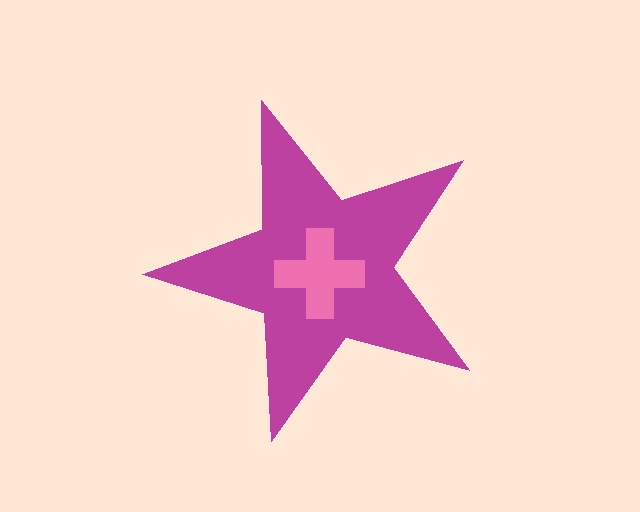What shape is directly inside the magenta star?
The pink cross.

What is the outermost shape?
The magenta star.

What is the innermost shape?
The pink cross.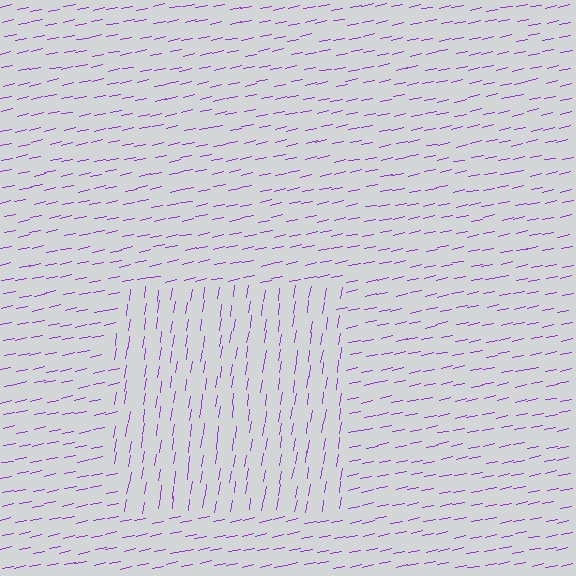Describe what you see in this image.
The image is filled with small purple line segments. A rectangle region in the image has lines oriented differently from the surrounding lines, creating a visible texture boundary.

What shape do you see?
I see a rectangle.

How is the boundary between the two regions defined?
The boundary is defined purely by a change in line orientation (approximately 69 degrees difference). All lines are the same color and thickness.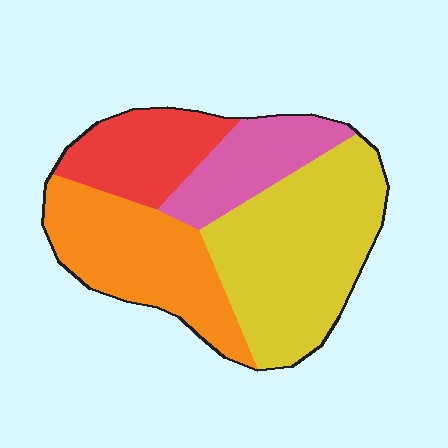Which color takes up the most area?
Yellow, at roughly 40%.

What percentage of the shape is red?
Red covers about 15% of the shape.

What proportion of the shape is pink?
Pink covers around 15% of the shape.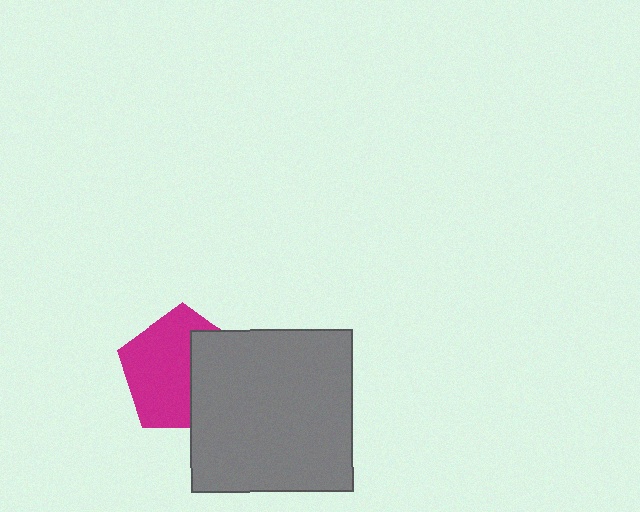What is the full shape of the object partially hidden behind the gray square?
The partially hidden object is a magenta pentagon.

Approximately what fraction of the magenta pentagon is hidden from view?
Roughly 39% of the magenta pentagon is hidden behind the gray square.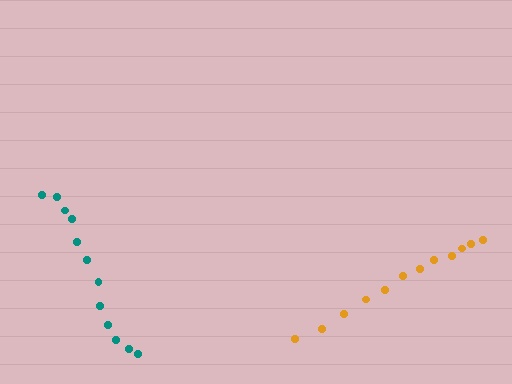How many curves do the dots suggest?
There are 2 distinct paths.